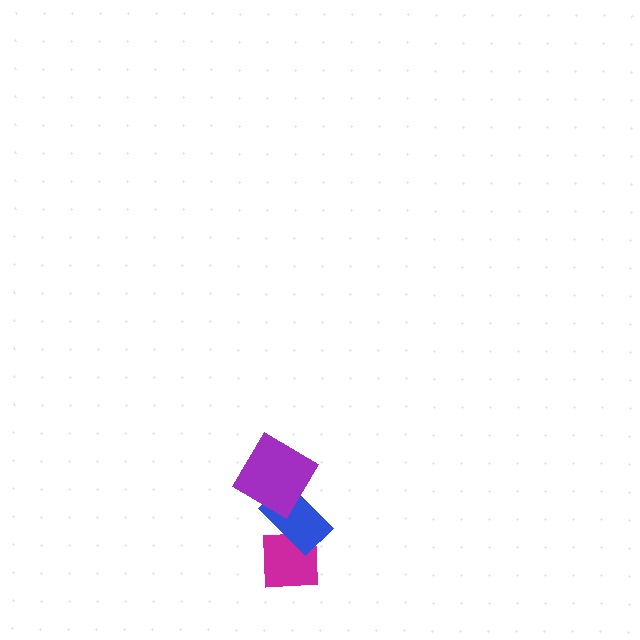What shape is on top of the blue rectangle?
The purple diamond is on top of the blue rectangle.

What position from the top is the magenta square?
The magenta square is 3rd from the top.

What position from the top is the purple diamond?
The purple diamond is 1st from the top.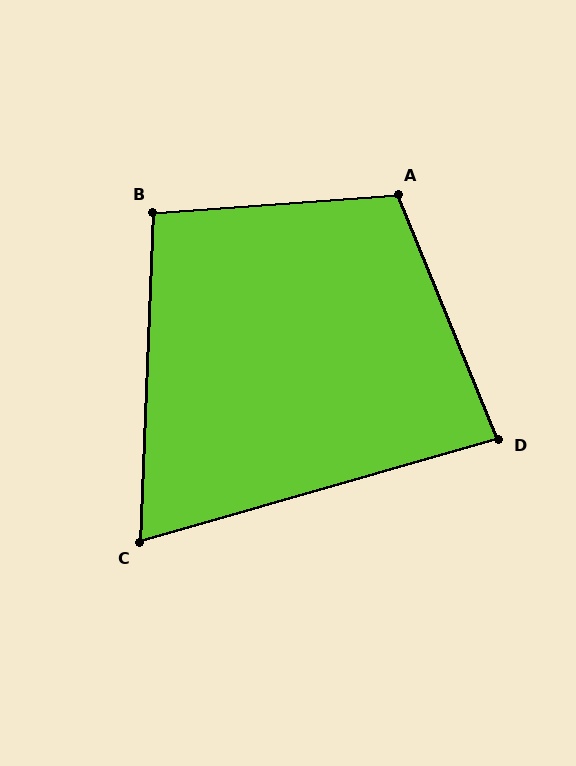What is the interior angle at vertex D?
Approximately 84 degrees (acute).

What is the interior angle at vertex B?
Approximately 96 degrees (obtuse).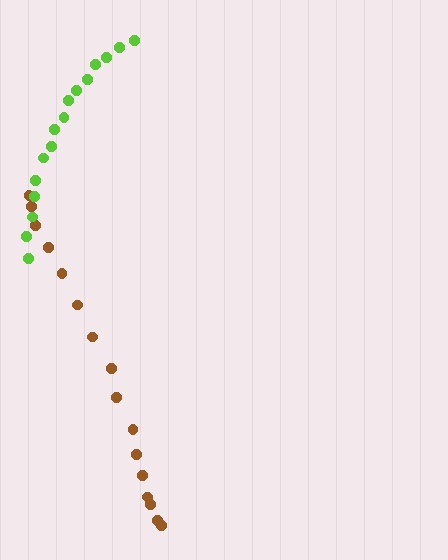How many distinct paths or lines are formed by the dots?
There are 2 distinct paths.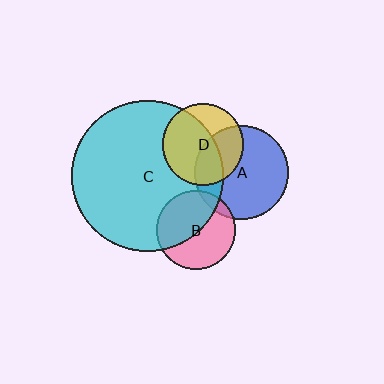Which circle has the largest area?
Circle C (cyan).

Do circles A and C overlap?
Yes.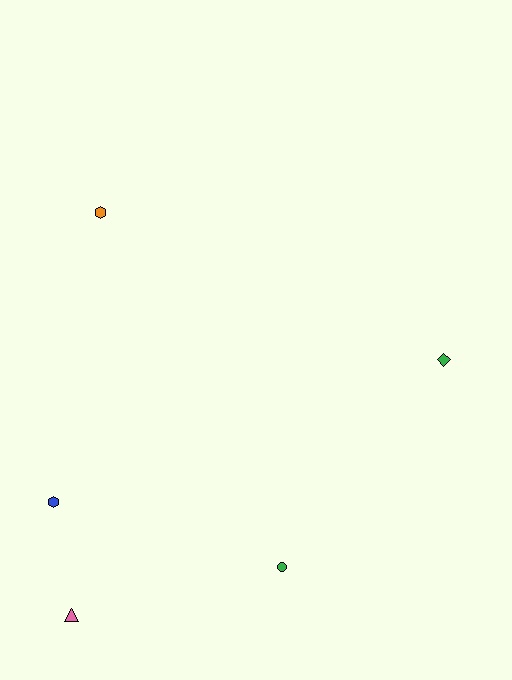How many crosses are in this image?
There are no crosses.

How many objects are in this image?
There are 5 objects.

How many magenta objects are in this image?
There are no magenta objects.